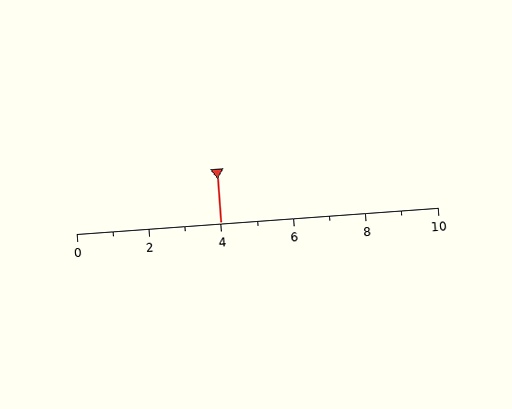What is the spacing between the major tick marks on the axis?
The major ticks are spaced 2 apart.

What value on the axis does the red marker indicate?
The marker indicates approximately 4.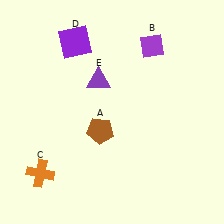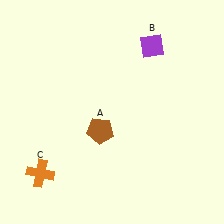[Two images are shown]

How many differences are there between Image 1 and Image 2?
There are 2 differences between the two images.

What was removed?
The purple square (D), the purple triangle (E) were removed in Image 2.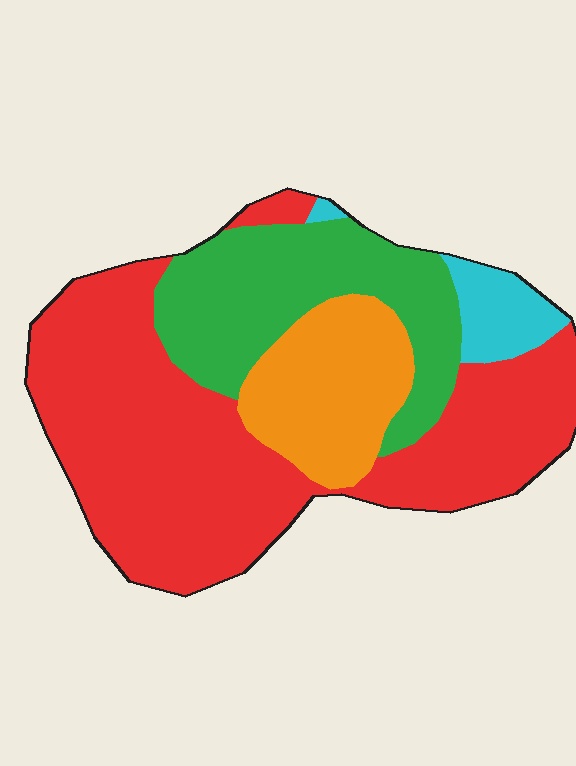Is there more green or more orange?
Green.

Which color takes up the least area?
Cyan, at roughly 5%.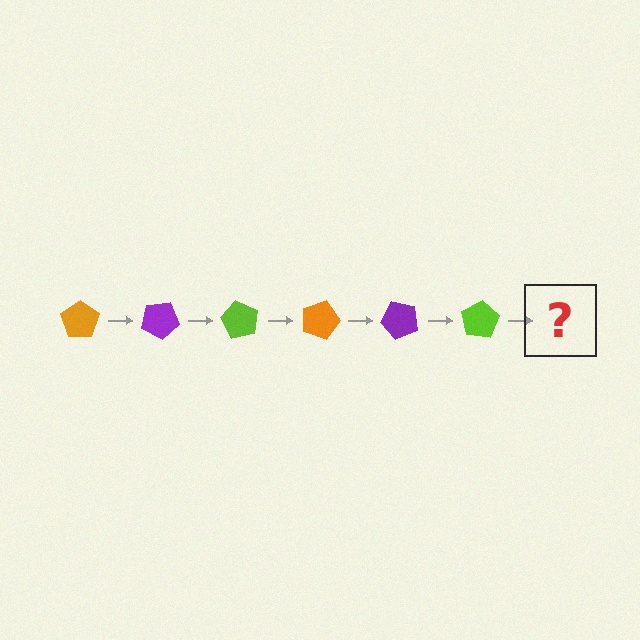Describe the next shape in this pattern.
It should be an orange pentagon, rotated 180 degrees from the start.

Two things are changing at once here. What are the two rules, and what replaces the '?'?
The two rules are that it rotates 30 degrees each step and the color cycles through orange, purple, and lime. The '?' should be an orange pentagon, rotated 180 degrees from the start.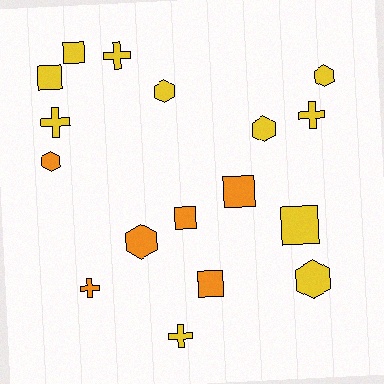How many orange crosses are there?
There is 1 orange cross.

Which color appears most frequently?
Yellow, with 11 objects.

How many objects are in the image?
There are 17 objects.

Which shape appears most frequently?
Square, with 6 objects.